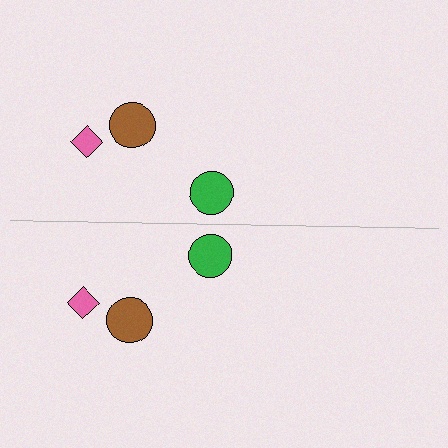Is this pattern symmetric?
Yes, this pattern has bilateral (reflection) symmetry.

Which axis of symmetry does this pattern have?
The pattern has a horizontal axis of symmetry running through the center of the image.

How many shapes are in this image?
There are 6 shapes in this image.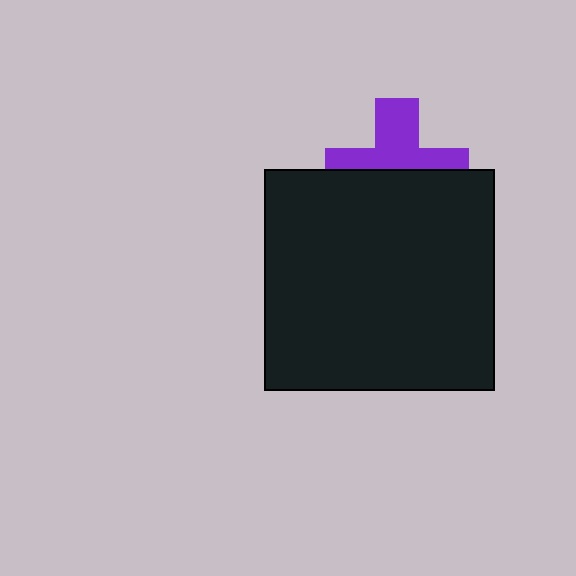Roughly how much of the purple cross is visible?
About half of it is visible (roughly 50%).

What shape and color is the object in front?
The object in front is a black rectangle.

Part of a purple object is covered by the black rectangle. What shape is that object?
It is a cross.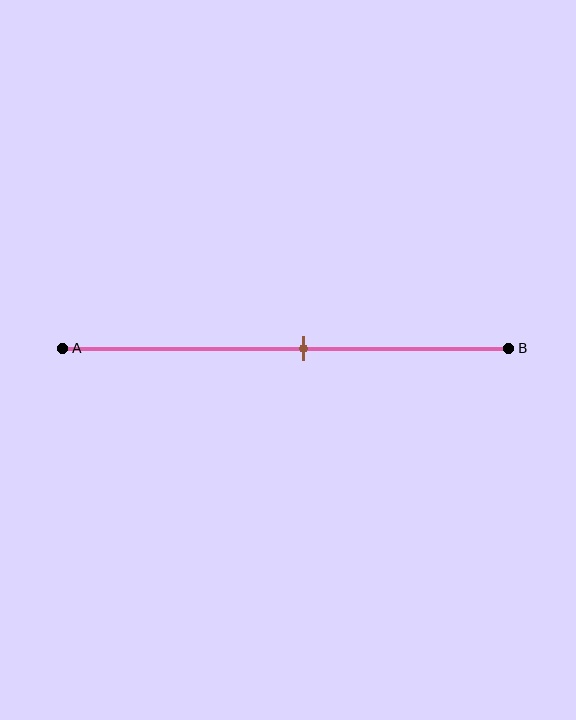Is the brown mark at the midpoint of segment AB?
No, the mark is at about 55% from A, not at the 50% midpoint.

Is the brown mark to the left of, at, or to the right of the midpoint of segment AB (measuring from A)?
The brown mark is to the right of the midpoint of segment AB.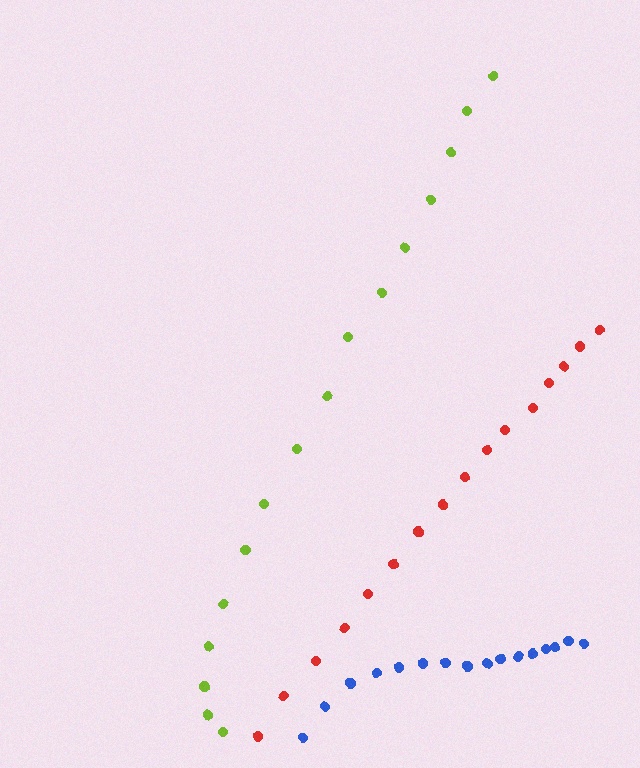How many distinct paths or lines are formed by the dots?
There are 3 distinct paths.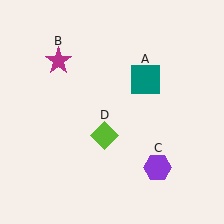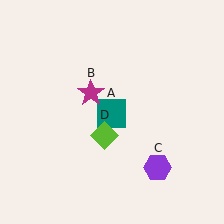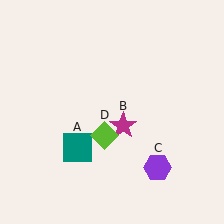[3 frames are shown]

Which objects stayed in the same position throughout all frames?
Purple hexagon (object C) and lime diamond (object D) remained stationary.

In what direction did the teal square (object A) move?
The teal square (object A) moved down and to the left.